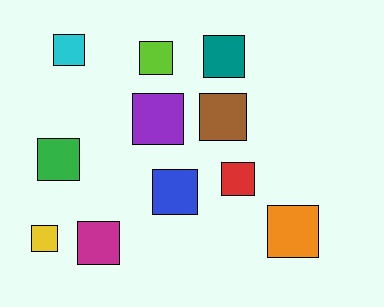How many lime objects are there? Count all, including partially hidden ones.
There is 1 lime object.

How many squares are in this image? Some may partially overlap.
There are 11 squares.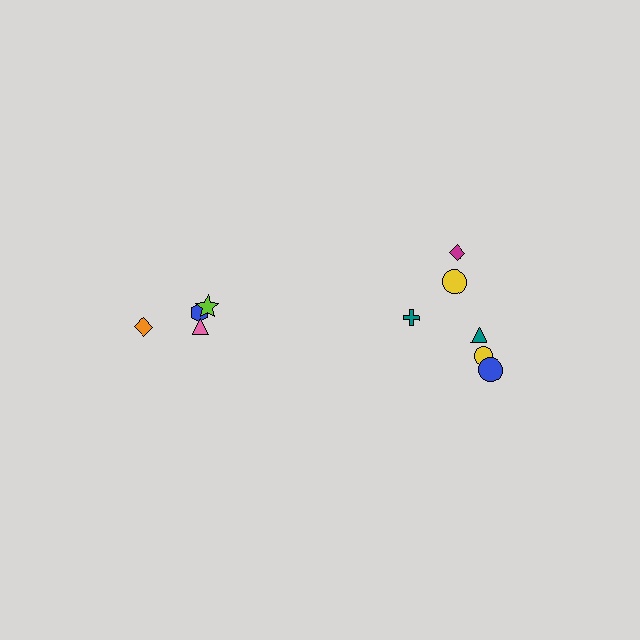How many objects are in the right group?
There are 6 objects.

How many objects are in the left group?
There are 4 objects.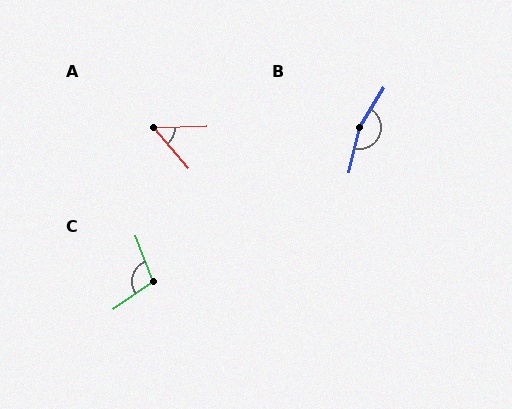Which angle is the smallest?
A, at approximately 51 degrees.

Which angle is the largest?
B, at approximately 162 degrees.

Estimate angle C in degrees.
Approximately 104 degrees.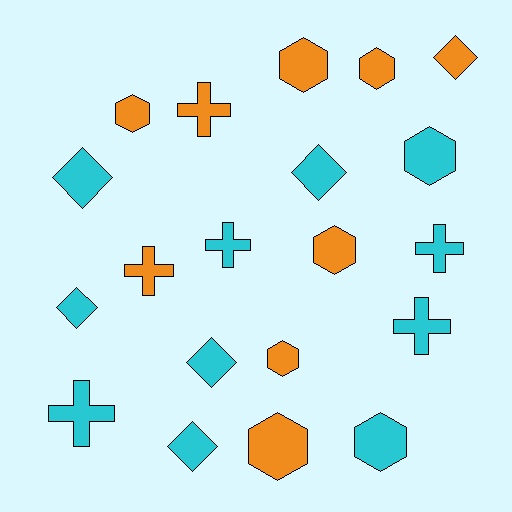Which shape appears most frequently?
Hexagon, with 8 objects.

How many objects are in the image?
There are 20 objects.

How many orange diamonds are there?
There is 1 orange diamond.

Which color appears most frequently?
Cyan, with 11 objects.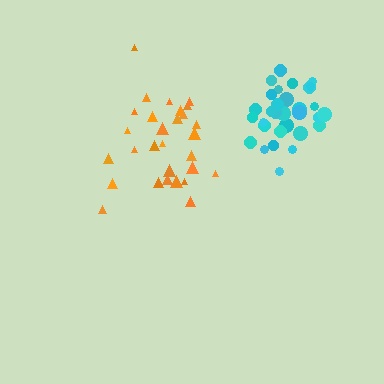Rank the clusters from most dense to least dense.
cyan, orange.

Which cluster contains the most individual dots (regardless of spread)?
Cyan (31).